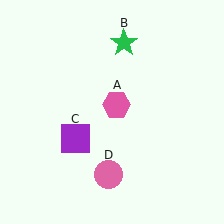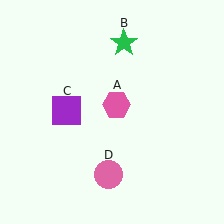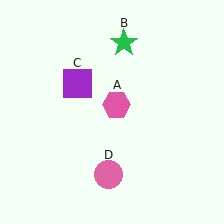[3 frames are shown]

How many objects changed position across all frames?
1 object changed position: purple square (object C).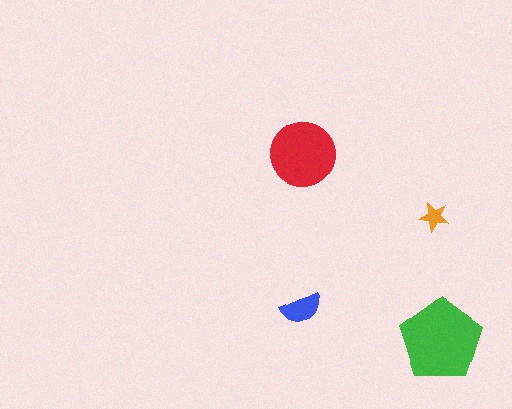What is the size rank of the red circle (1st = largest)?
2nd.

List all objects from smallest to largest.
The orange star, the blue semicircle, the red circle, the green pentagon.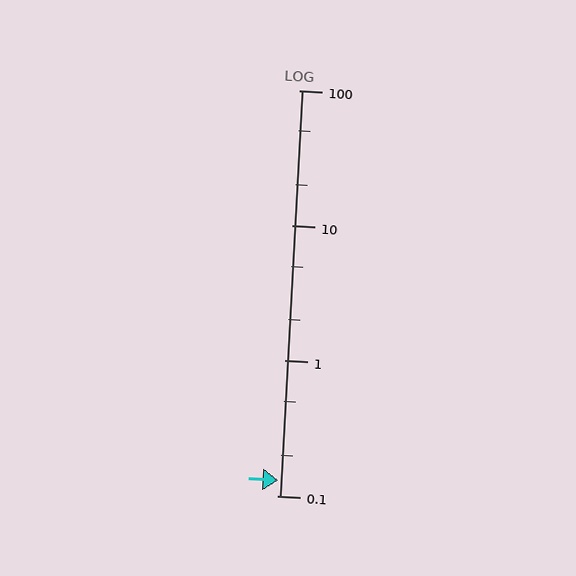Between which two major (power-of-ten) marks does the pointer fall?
The pointer is between 0.1 and 1.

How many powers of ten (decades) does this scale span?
The scale spans 3 decades, from 0.1 to 100.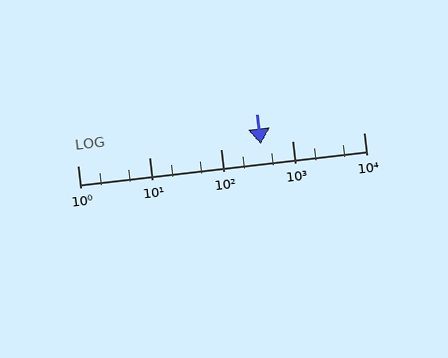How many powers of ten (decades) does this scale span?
The scale spans 4 decades, from 1 to 10000.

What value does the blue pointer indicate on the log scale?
The pointer indicates approximately 360.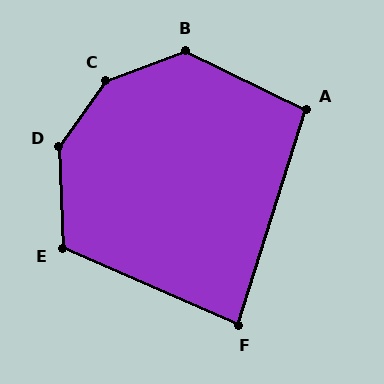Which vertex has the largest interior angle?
C, at approximately 146 degrees.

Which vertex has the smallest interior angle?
F, at approximately 84 degrees.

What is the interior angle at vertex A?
Approximately 98 degrees (obtuse).